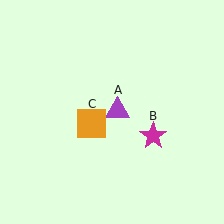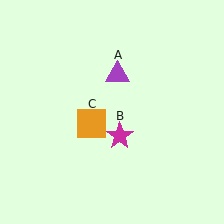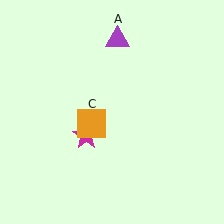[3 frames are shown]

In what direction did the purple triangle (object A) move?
The purple triangle (object A) moved up.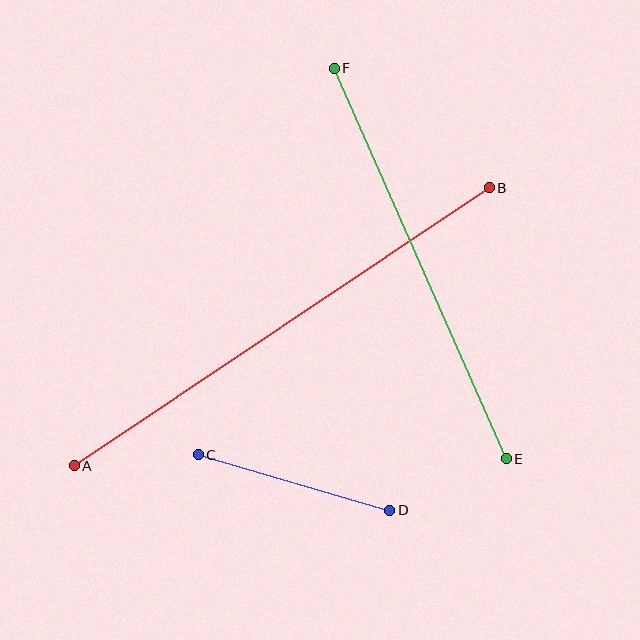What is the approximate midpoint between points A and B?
The midpoint is at approximately (282, 327) pixels.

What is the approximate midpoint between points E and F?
The midpoint is at approximately (420, 263) pixels.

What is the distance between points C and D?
The distance is approximately 199 pixels.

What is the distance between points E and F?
The distance is approximately 427 pixels.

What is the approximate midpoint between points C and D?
The midpoint is at approximately (294, 483) pixels.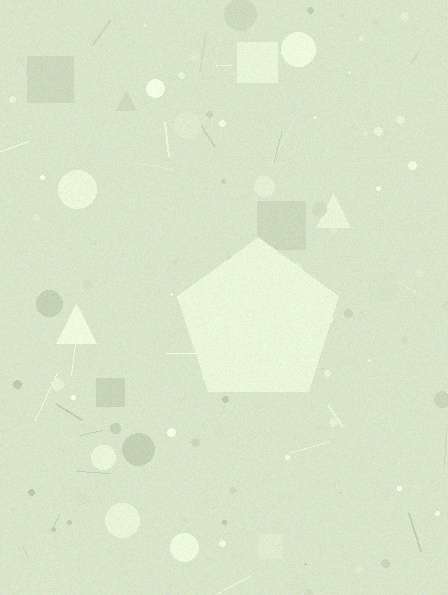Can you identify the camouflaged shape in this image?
The camouflaged shape is a pentagon.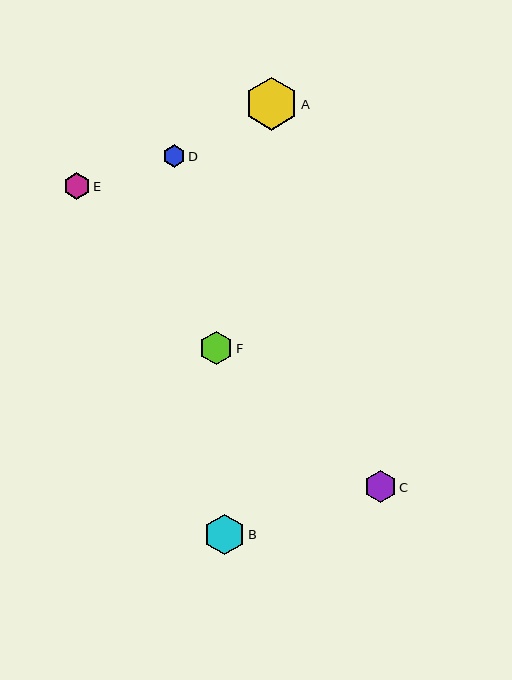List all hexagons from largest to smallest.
From largest to smallest: A, B, F, C, E, D.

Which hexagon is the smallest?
Hexagon D is the smallest with a size of approximately 22 pixels.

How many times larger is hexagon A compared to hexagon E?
Hexagon A is approximately 2.0 times the size of hexagon E.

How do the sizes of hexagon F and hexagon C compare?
Hexagon F and hexagon C are approximately the same size.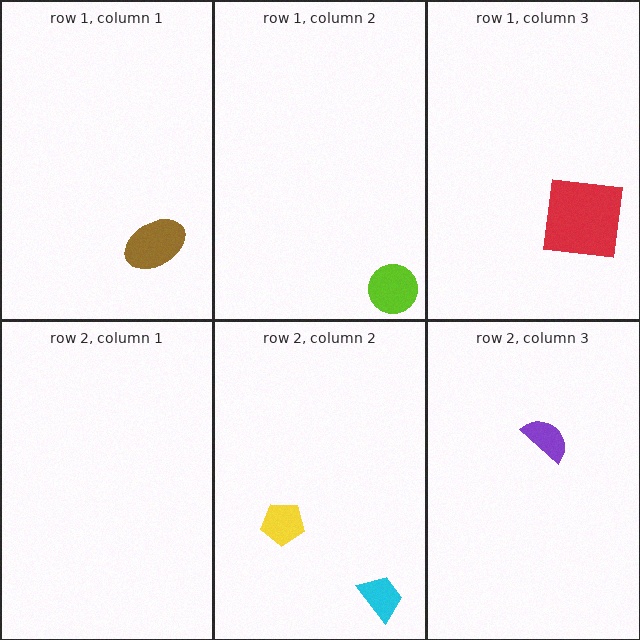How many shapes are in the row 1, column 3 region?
1.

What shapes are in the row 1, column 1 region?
The brown ellipse.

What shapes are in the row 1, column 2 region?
The lime circle.